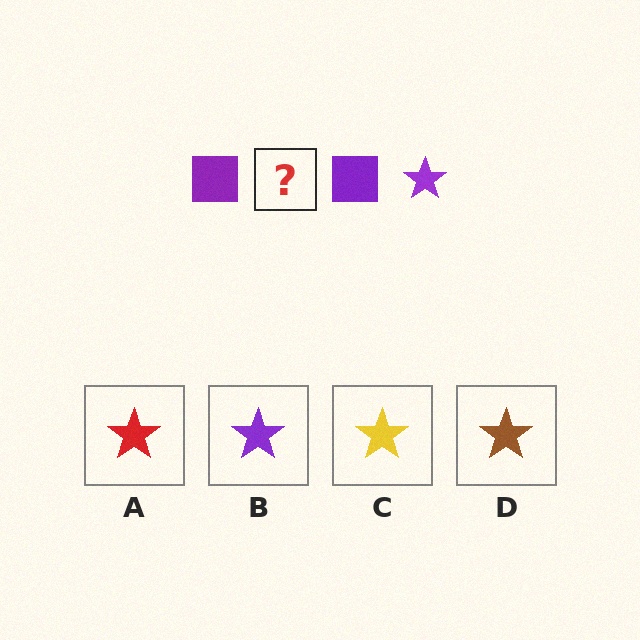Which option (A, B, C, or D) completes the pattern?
B.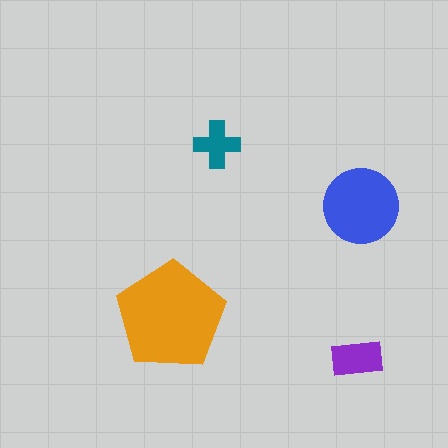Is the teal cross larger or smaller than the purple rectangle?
Smaller.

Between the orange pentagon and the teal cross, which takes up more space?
The orange pentagon.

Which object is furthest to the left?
The orange pentagon is leftmost.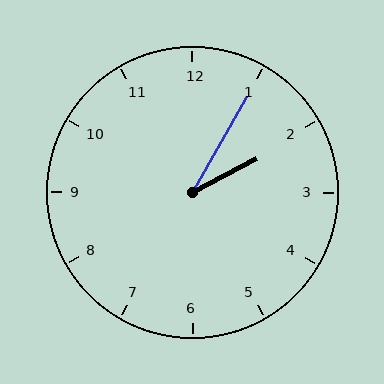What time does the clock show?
2:05.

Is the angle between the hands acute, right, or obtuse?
It is acute.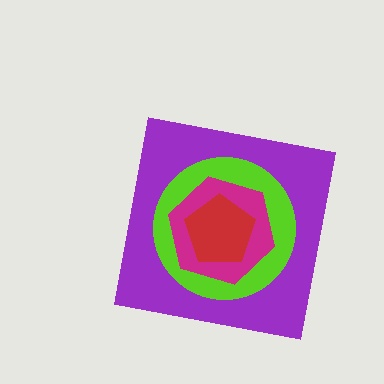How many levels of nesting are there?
4.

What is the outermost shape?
The purple square.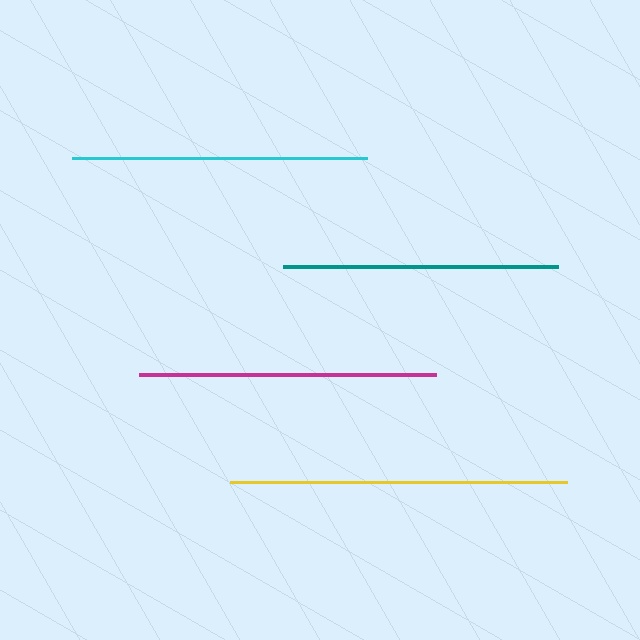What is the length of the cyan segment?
The cyan segment is approximately 295 pixels long.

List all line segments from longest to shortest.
From longest to shortest: yellow, magenta, cyan, teal.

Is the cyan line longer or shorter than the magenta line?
The magenta line is longer than the cyan line.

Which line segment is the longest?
The yellow line is the longest at approximately 337 pixels.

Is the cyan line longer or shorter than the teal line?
The cyan line is longer than the teal line.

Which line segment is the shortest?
The teal line is the shortest at approximately 276 pixels.